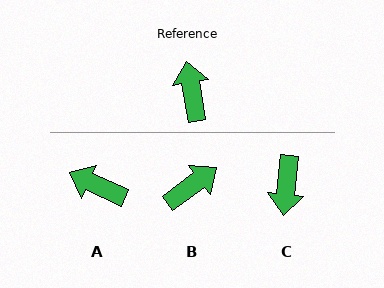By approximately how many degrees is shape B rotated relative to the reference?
Approximately 63 degrees clockwise.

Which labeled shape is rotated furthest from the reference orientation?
C, about 165 degrees away.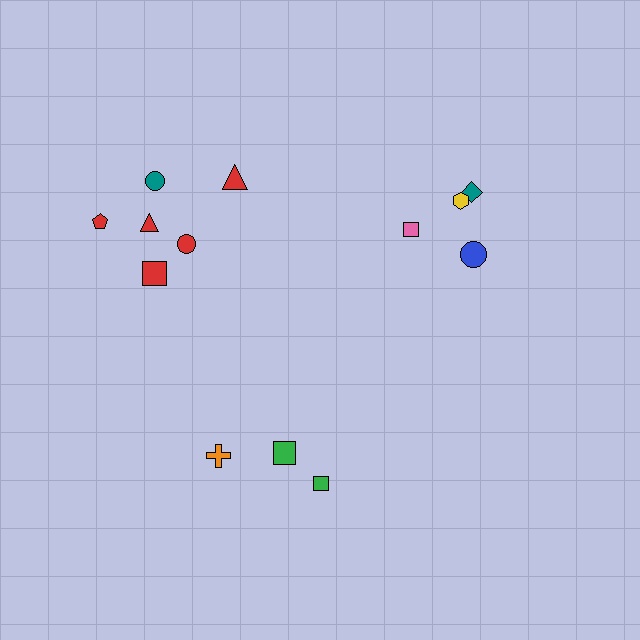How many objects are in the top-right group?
There are 4 objects.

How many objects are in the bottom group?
There are 3 objects.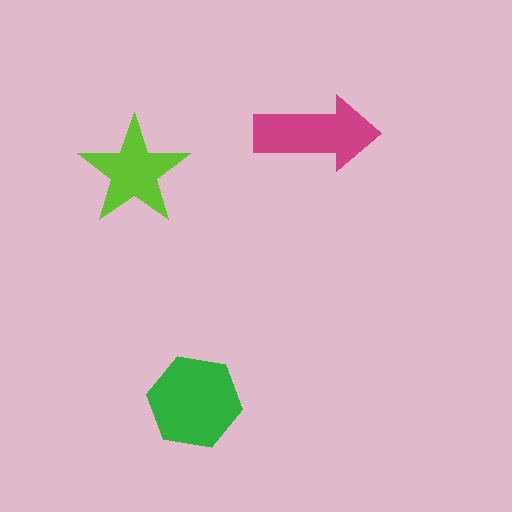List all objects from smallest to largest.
The lime star, the magenta arrow, the green hexagon.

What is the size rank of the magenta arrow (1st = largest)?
2nd.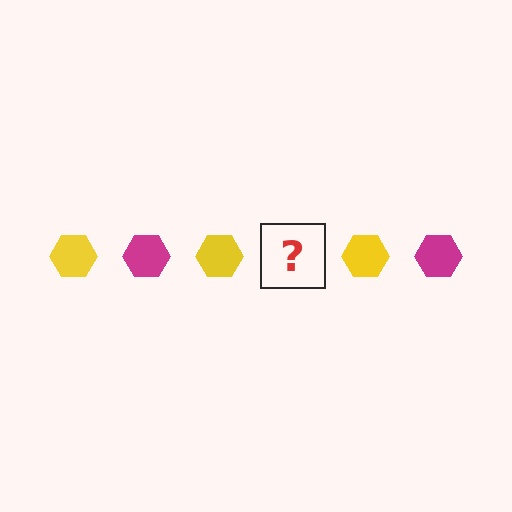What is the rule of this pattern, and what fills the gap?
The rule is that the pattern cycles through yellow, magenta hexagons. The gap should be filled with a magenta hexagon.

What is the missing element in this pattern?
The missing element is a magenta hexagon.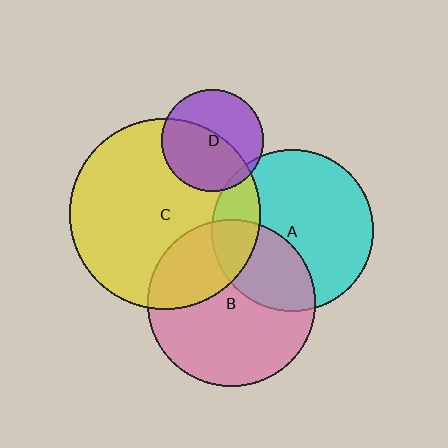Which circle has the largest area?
Circle C (yellow).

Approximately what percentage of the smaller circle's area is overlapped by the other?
Approximately 5%.